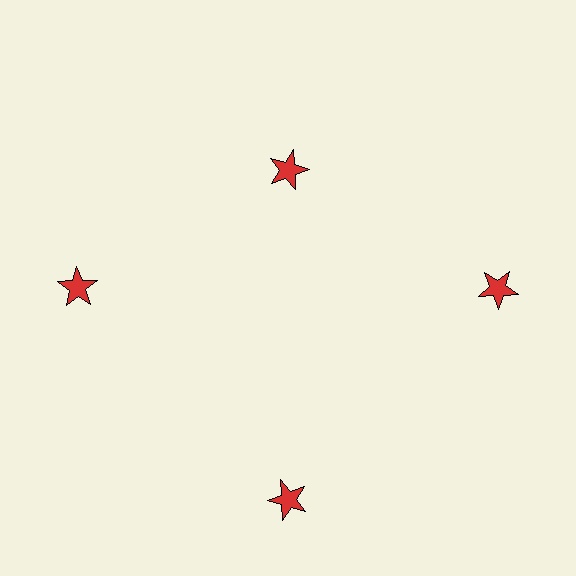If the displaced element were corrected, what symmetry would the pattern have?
It would have 4-fold rotational symmetry — the pattern would map onto itself every 90 degrees.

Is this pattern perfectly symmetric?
No. The 4 red stars are arranged in a ring, but one element near the 12 o'clock position is pulled inward toward the center, breaking the 4-fold rotational symmetry.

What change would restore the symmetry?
The symmetry would be restored by moving it outward, back onto the ring so that all 4 stars sit at equal angles and equal distance from the center.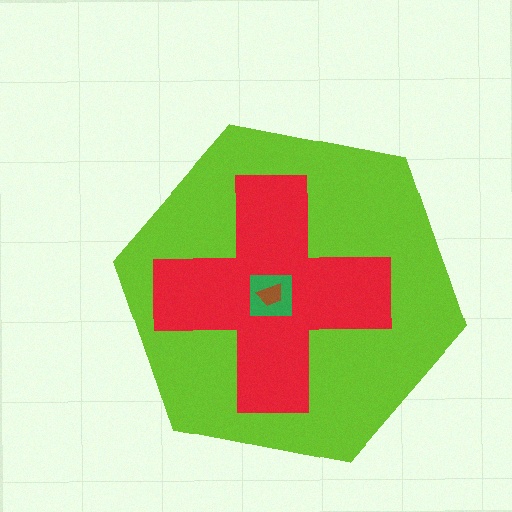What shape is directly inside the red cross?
The green square.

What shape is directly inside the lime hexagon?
The red cross.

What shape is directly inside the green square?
The brown trapezoid.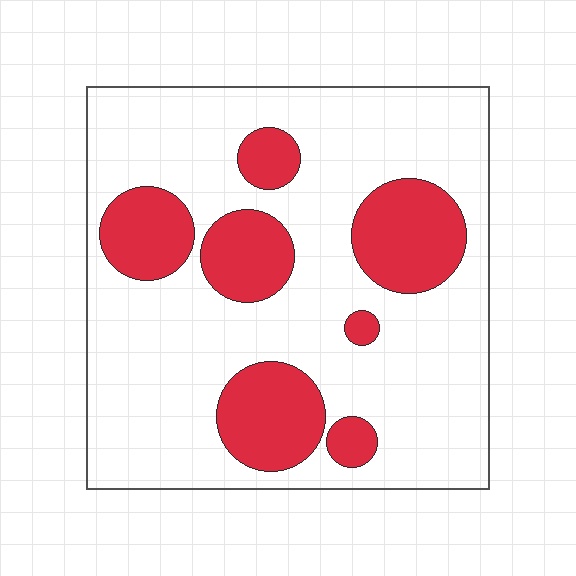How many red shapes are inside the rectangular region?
7.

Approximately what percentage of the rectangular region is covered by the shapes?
Approximately 25%.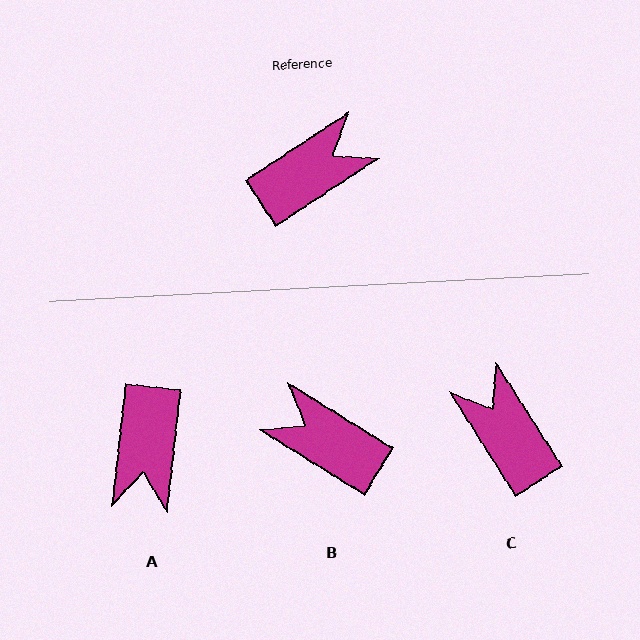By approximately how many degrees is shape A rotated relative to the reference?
Approximately 130 degrees clockwise.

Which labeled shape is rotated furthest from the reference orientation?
A, about 130 degrees away.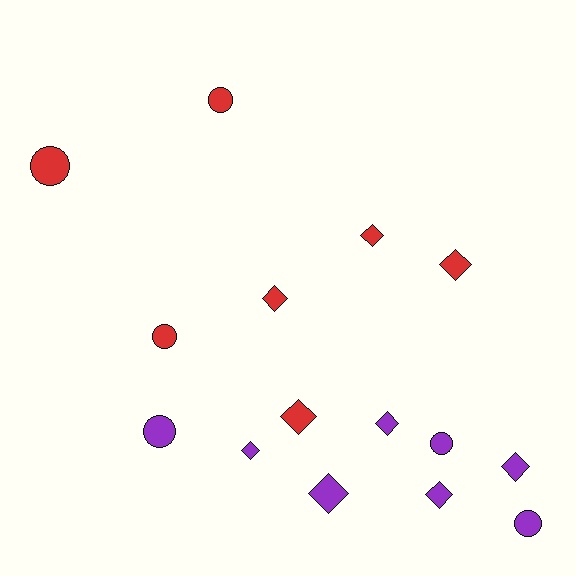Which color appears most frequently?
Purple, with 8 objects.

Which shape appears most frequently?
Diamond, with 9 objects.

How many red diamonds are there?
There are 4 red diamonds.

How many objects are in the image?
There are 15 objects.